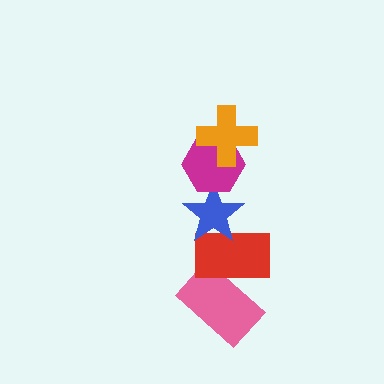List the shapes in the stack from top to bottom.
From top to bottom: the orange cross, the magenta hexagon, the blue star, the red rectangle, the pink rectangle.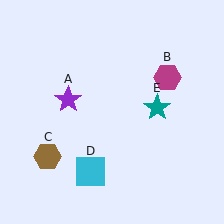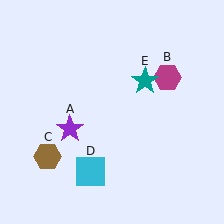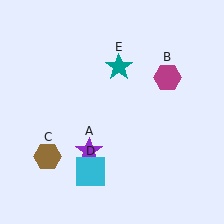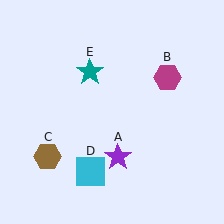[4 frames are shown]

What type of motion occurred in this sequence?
The purple star (object A), teal star (object E) rotated counterclockwise around the center of the scene.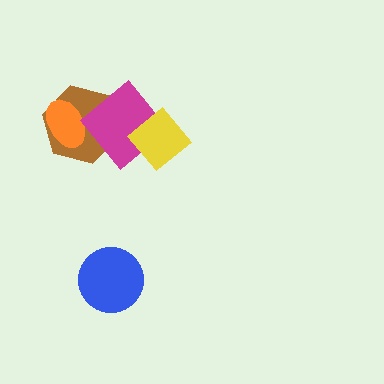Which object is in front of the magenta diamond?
The yellow diamond is in front of the magenta diamond.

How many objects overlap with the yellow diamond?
1 object overlaps with the yellow diamond.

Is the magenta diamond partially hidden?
Yes, it is partially covered by another shape.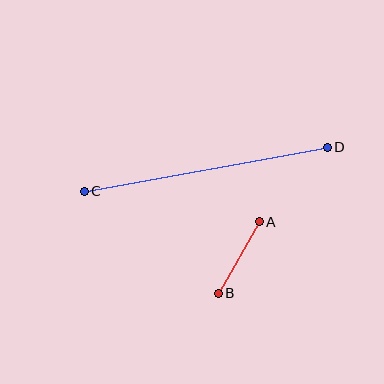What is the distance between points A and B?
The distance is approximately 82 pixels.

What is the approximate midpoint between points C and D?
The midpoint is at approximately (206, 169) pixels.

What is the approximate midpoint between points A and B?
The midpoint is at approximately (239, 258) pixels.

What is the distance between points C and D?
The distance is approximately 247 pixels.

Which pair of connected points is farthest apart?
Points C and D are farthest apart.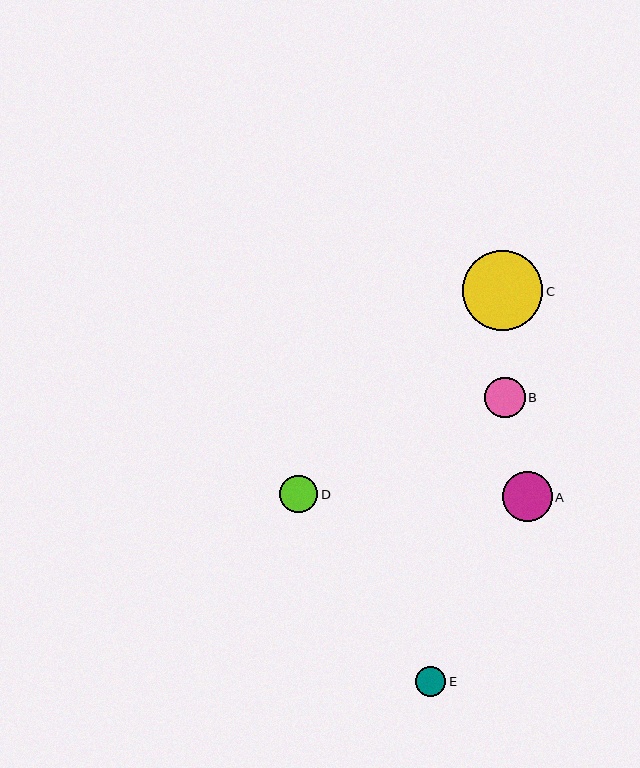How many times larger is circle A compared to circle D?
Circle A is approximately 1.3 times the size of circle D.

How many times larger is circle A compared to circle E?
Circle A is approximately 1.7 times the size of circle E.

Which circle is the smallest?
Circle E is the smallest with a size of approximately 30 pixels.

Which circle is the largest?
Circle C is the largest with a size of approximately 80 pixels.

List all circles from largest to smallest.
From largest to smallest: C, A, B, D, E.